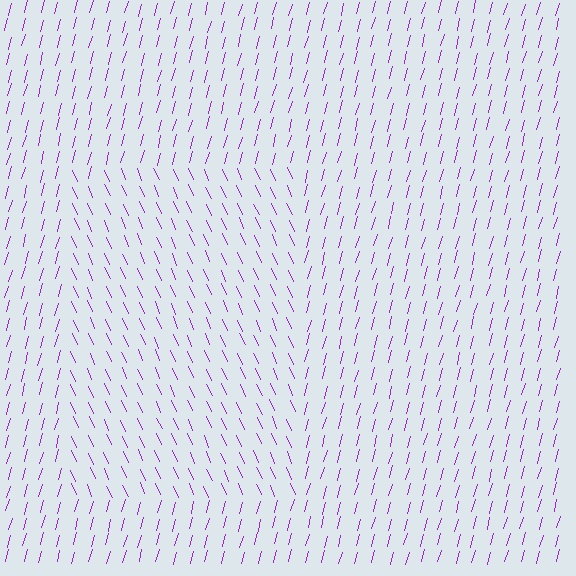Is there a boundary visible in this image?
Yes, there is a texture boundary formed by a change in line orientation.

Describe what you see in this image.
The image is filled with small purple line segments. A rectangle region in the image has lines oriented differently from the surrounding lines, creating a visible texture boundary.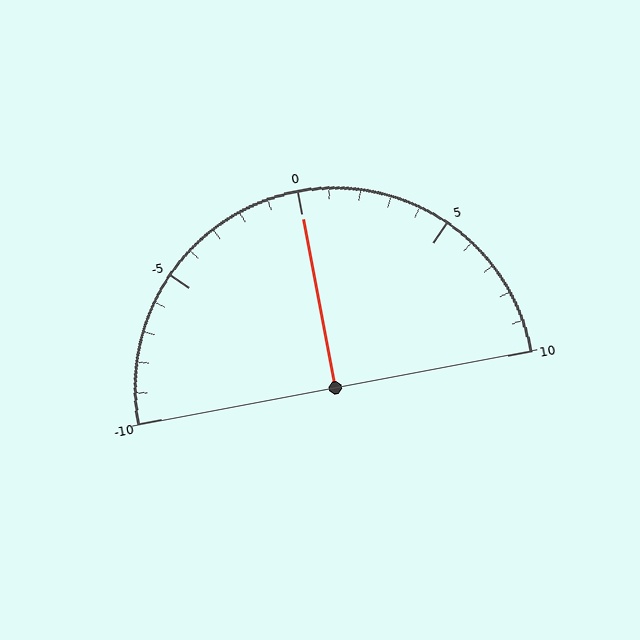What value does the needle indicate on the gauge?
The needle indicates approximately 0.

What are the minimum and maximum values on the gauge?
The gauge ranges from -10 to 10.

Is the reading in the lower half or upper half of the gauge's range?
The reading is in the upper half of the range (-10 to 10).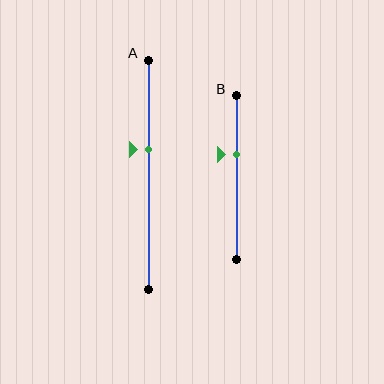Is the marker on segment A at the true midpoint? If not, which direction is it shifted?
No, the marker on segment A is shifted upward by about 11% of the segment length.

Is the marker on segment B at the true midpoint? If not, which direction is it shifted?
No, the marker on segment B is shifted upward by about 14% of the segment length.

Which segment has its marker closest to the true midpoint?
Segment A has its marker closest to the true midpoint.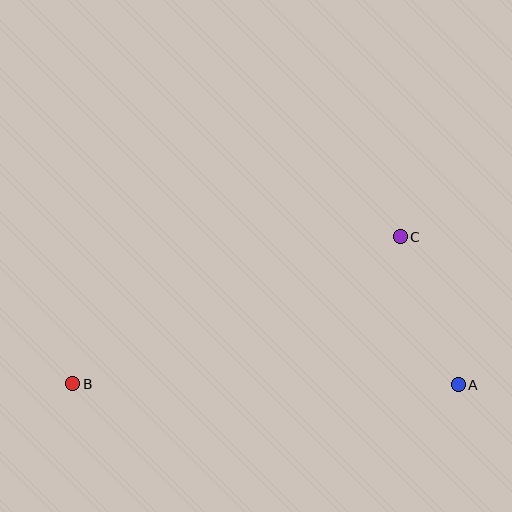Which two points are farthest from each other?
Points A and B are farthest from each other.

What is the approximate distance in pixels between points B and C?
The distance between B and C is approximately 359 pixels.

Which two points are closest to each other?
Points A and C are closest to each other.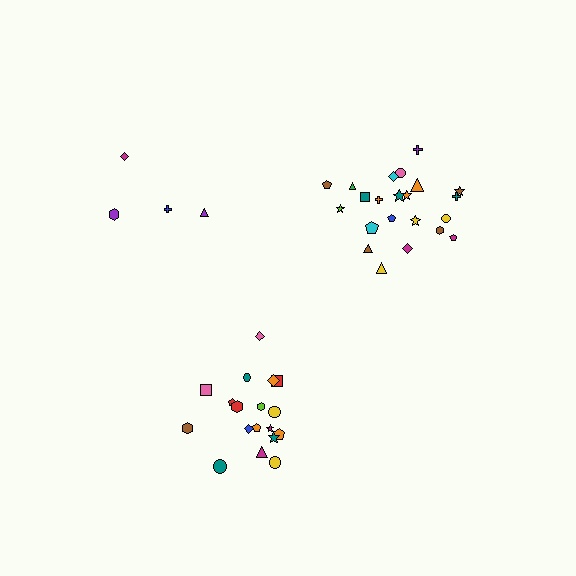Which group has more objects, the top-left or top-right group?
The top-right group.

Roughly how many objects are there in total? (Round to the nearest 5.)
Roughly 45 objects in total.